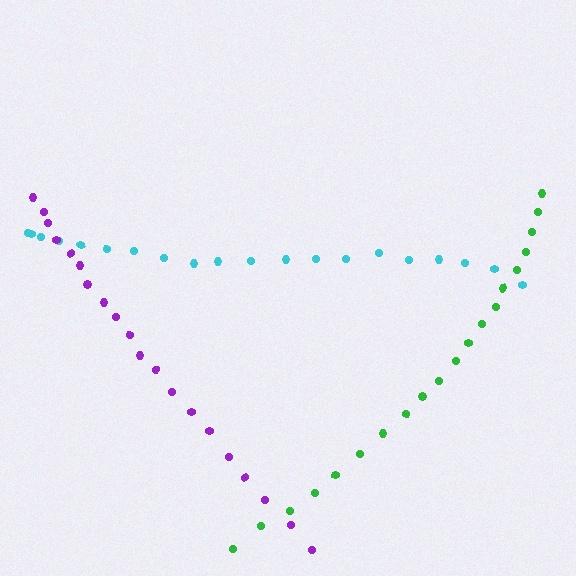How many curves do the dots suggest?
There are 3 distinct paths.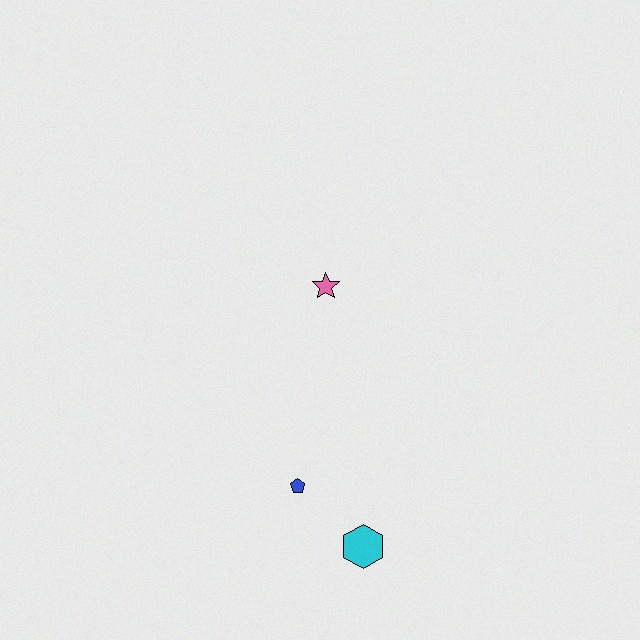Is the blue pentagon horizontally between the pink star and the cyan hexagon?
No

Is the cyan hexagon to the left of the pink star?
No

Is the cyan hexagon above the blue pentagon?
No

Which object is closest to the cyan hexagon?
The blue pentagon is closest to the cyan hexagon.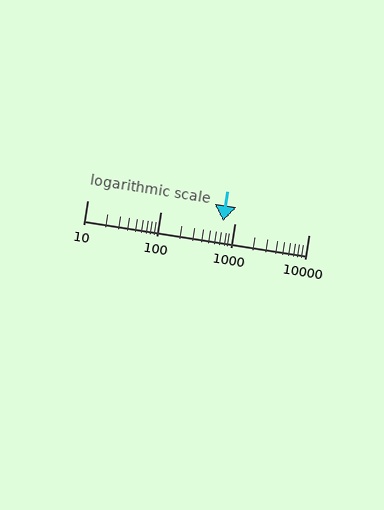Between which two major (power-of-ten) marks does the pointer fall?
The pointer is between 100 and 1000.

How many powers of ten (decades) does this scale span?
The scale spans 3 decades, from 10 to 10000.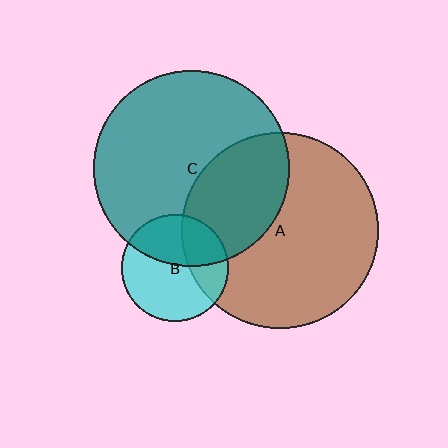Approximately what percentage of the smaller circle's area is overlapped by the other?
Approximately 40%.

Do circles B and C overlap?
Yes.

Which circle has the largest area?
Circle A (brown).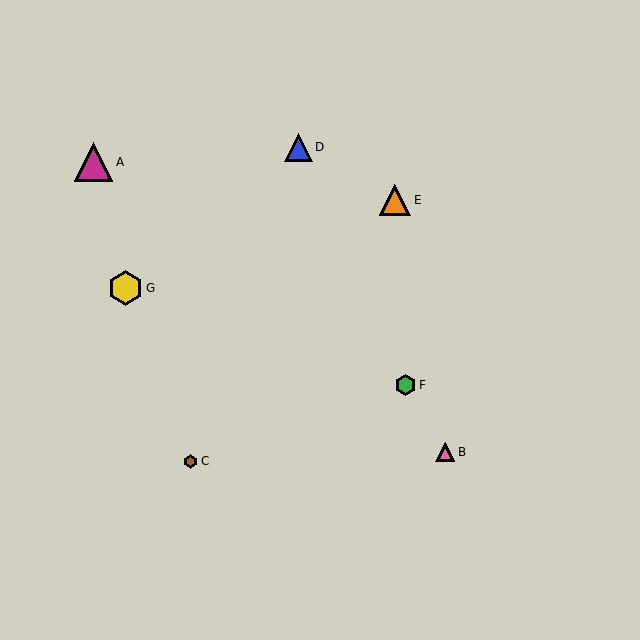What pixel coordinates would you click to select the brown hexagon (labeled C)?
Click at (191, 461) to select the brown hexagon C.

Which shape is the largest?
The magenta triangle (labeled A) is the largest.